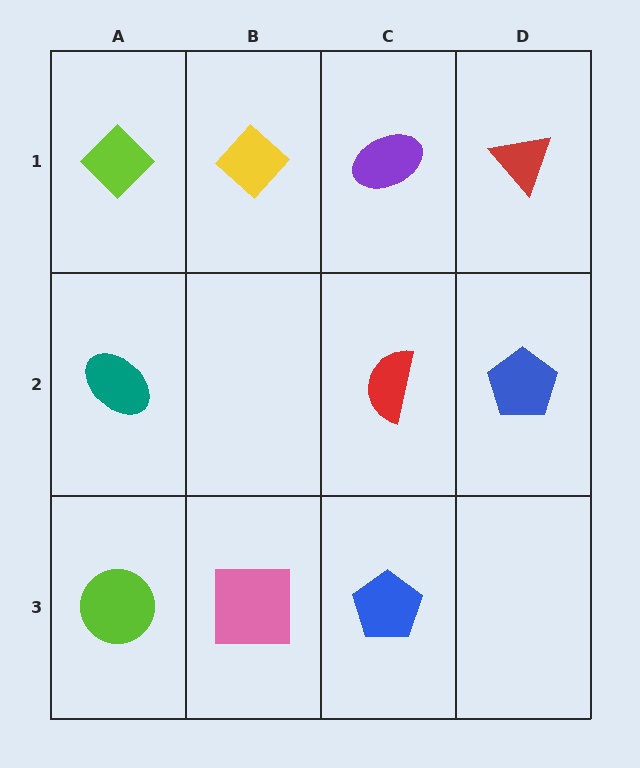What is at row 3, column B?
A pink square.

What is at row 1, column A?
A lime diamond.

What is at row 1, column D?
A red triangle.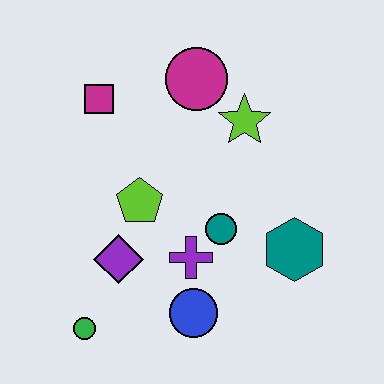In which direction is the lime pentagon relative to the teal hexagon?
The lime pentagon is to the left of the teal hexagon.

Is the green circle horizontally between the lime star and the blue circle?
No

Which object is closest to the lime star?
The magenta circle is closest to the lime star.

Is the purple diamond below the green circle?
No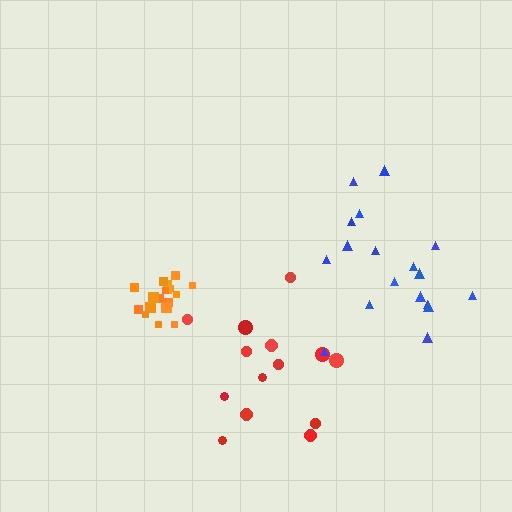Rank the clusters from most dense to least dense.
orange, red, blue.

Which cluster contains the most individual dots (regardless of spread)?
Orange (18).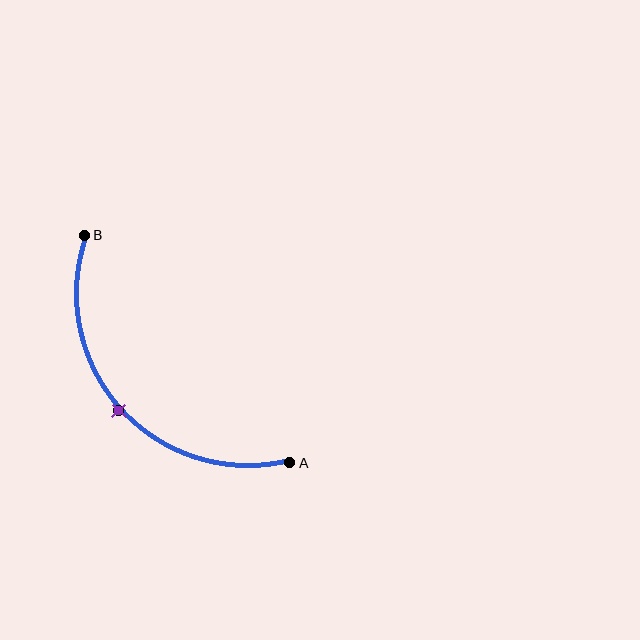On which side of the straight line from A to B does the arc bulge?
The arc bulges below and to the left of the straight line connecting A and B.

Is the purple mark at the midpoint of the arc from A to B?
Yes. The purple mark lies on the arc at equal arc-length from both A and B — it is the arc midpoint.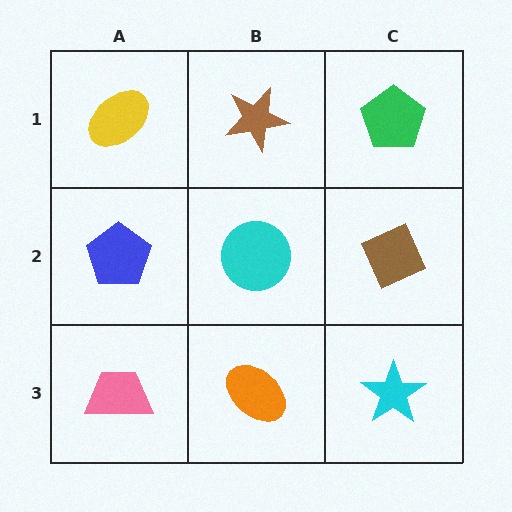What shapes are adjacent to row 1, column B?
A cyan circle (row 2, column B), a yellow ellipse (row 1, column A), a green pentagon (row 1, column C).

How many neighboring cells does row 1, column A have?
2.